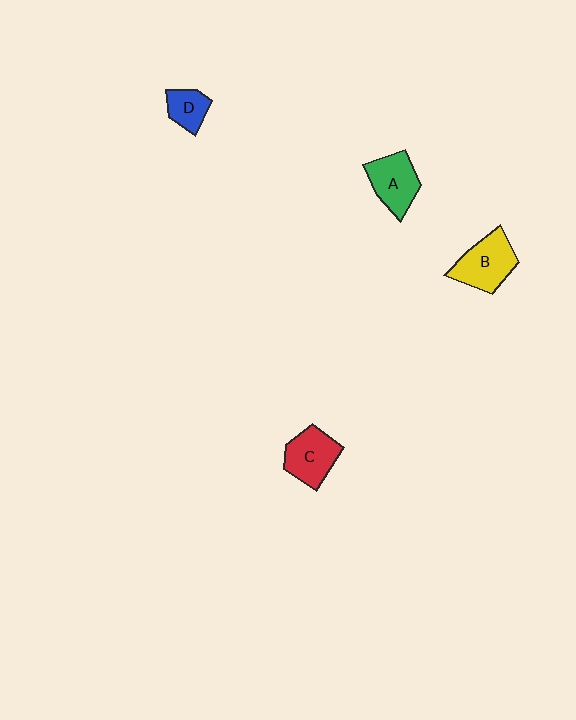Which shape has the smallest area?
Shape D (blue).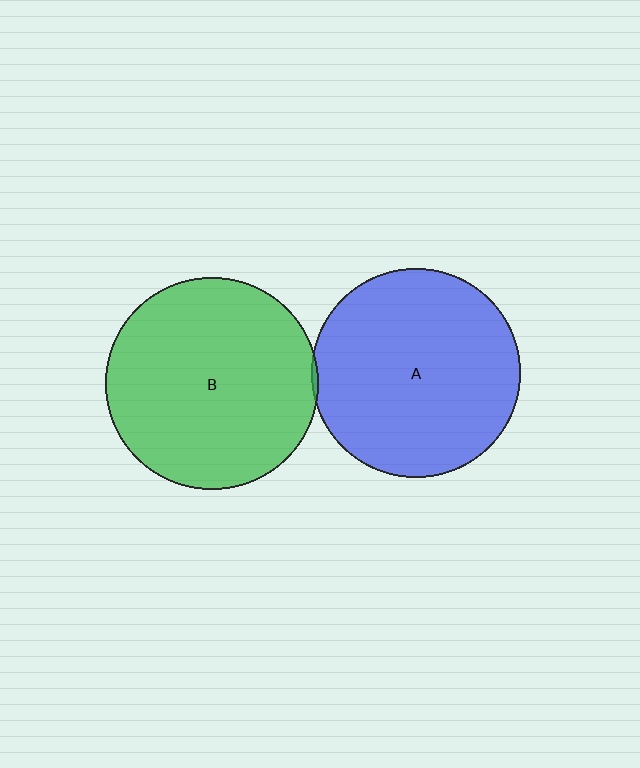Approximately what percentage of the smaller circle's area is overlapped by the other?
Approximately 5%.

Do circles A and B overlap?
Yes.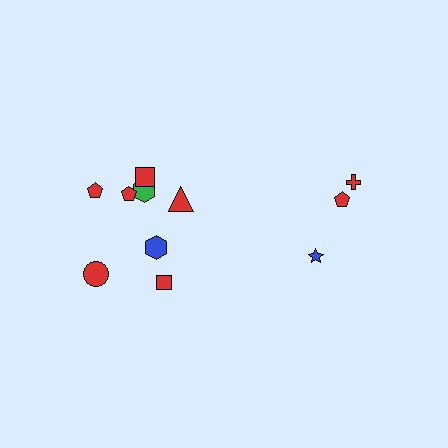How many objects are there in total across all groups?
There are 11 objects.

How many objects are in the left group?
There are 8 objects.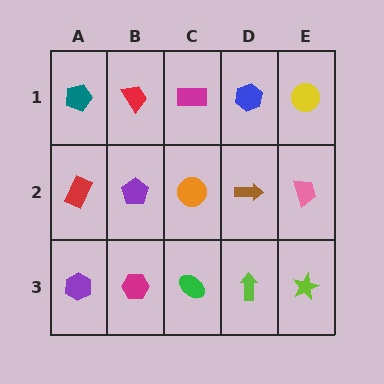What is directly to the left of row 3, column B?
A purple hexagon.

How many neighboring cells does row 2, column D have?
4.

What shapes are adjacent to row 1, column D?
A brown arrow (row 2, column D), a magenta rectangle (row 1, column C), a yellow circle (row 1, column E).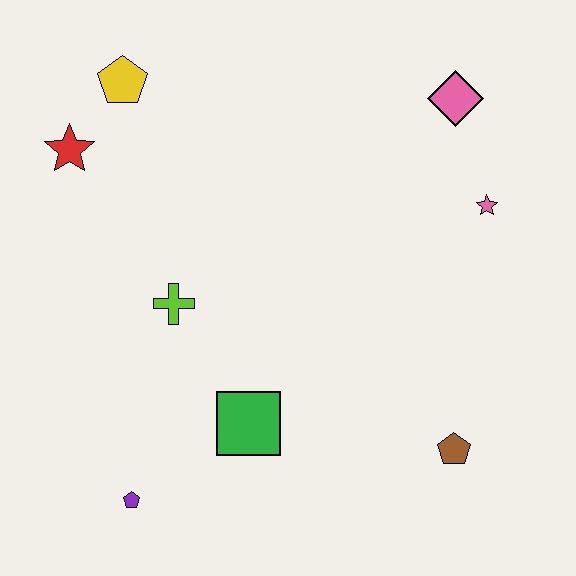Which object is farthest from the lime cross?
The pink diamond is farthest from the lime cross.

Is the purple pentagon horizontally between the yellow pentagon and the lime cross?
Yes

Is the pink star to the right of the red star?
Yes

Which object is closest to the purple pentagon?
The green square is closest to the purple pentagon.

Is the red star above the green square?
Yes